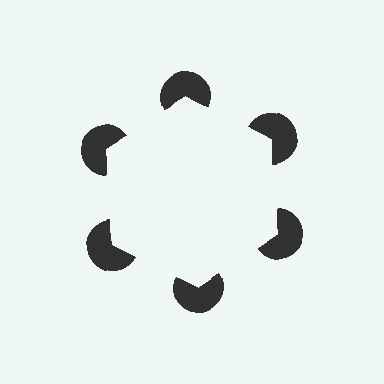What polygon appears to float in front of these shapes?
An illusory hexagon — its edges are inferred from the aligned wedge cuts in the pac-man discs, not physically drawn.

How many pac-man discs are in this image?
There are 6 — one at each vertex of the illusory hexagon.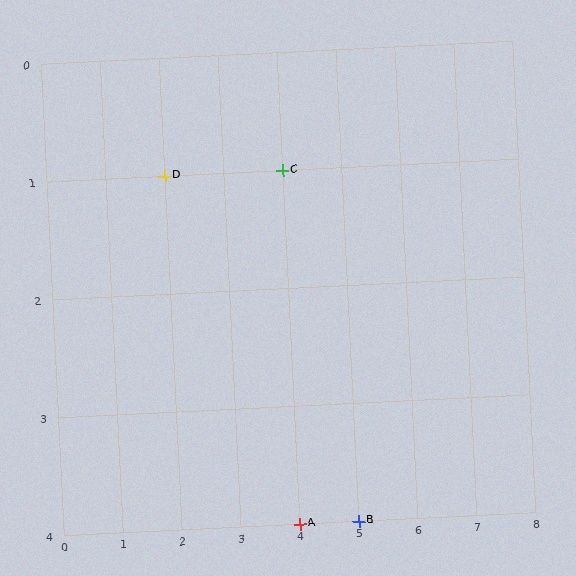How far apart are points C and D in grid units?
Points C and D are 2 columns apart.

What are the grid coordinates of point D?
Point D is at grid coordinates (2, 1).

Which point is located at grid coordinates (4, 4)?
Point A is at (4, 4).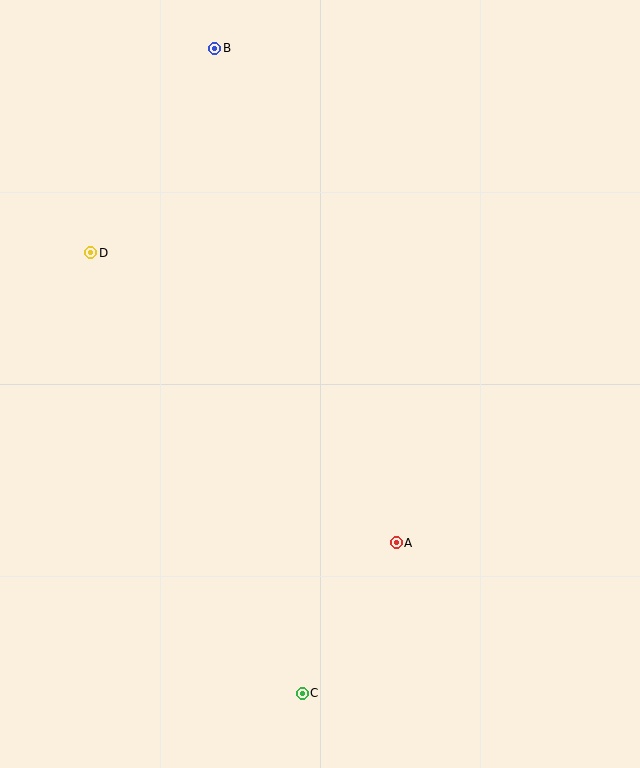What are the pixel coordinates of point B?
Point B is at (215, 48).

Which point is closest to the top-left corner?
Point B is closest to the top-left corner.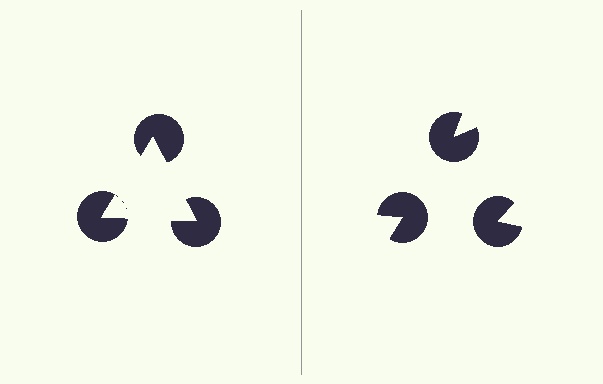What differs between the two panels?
The pac-man discs are positioned identically on both sides; only the wedge orientations differ. On the left they align to a triangle; on the right they are misaligned.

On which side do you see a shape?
An illusory triangle appears on the left side. On the right side the wedge cuts are rotated, so no coherent shape forms.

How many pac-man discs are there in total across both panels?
6 — 3 on each side.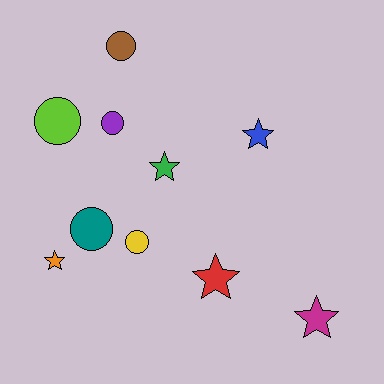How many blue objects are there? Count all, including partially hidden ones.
There is 1 blue object.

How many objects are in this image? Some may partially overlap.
There are 10 objects.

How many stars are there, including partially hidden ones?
There are 5 stars.